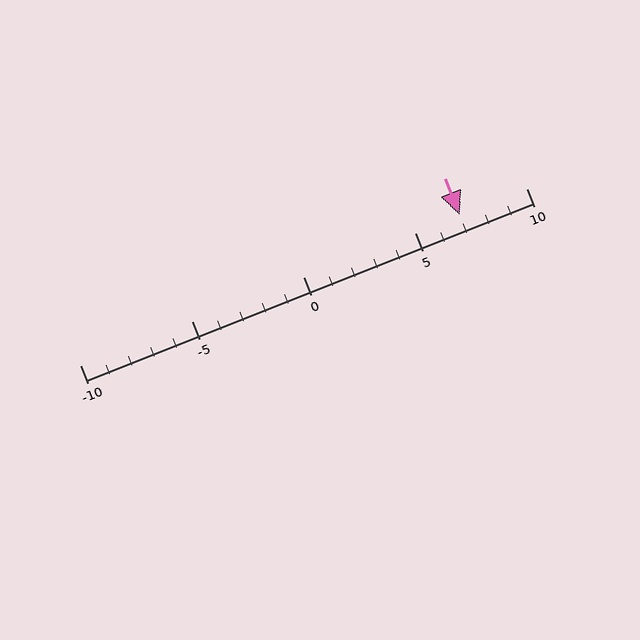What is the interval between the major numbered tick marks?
The major tick marks are spaced 5 units apart.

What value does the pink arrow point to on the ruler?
The pink arrow points to approximately 7.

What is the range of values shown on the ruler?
The ruler shows values from -10 to 10.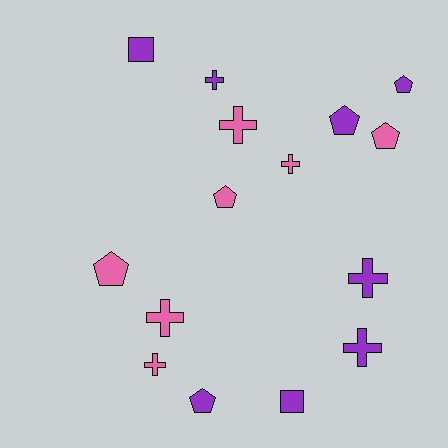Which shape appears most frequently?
Cross, with 7 objects.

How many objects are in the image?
There are 15 objects.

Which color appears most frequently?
Purple, with 8 objects.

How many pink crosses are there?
There are 4 pink crosses.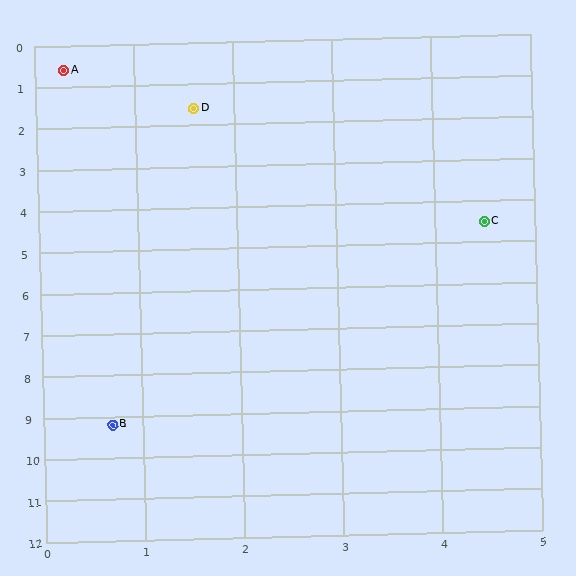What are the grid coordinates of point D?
Point D is at approximately (1.6, 1.6).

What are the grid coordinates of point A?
Point A is at approximately (0.3, 0.6).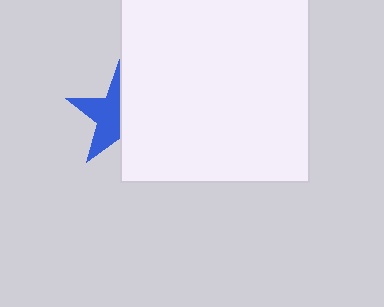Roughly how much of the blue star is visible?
About half of it is visible (roughly 50%).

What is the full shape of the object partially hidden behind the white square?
The partially hidden object is a blue star.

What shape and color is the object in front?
The object in front is a white square.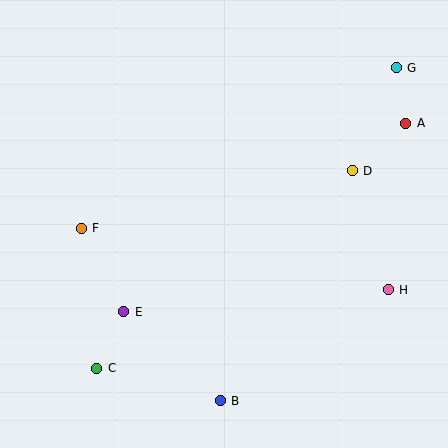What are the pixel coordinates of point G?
Point G is at (396, 68).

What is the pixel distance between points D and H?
The distance between D and H is 125 pixels.